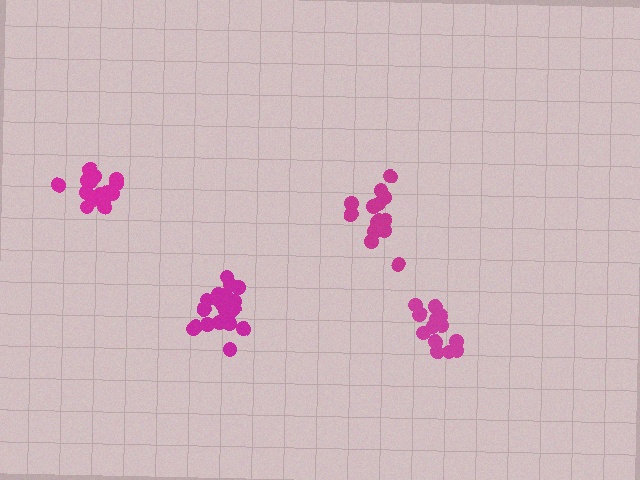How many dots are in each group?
Group 1: 15 dots, Group 2: 20 dots, Group 3: 16 dots, Group 4: 16 dots (67 total).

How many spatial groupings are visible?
There are 4 spatial groupings.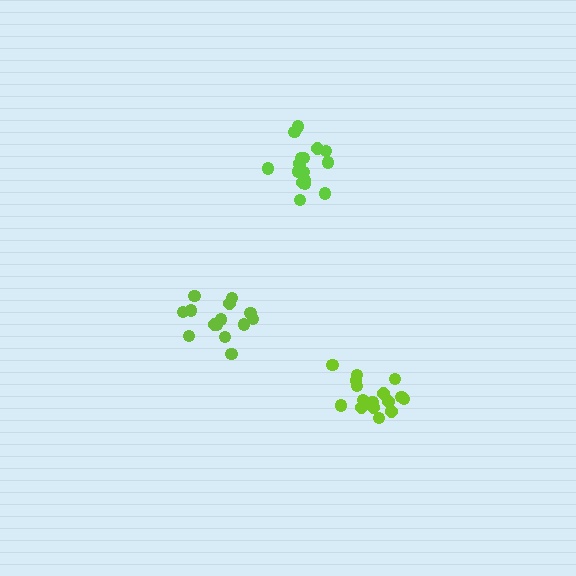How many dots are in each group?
Group 1: 16 dots, Group 2: 14 dots, Group 3: 16 dots (46 total).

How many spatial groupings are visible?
There are 3 spatial groupings.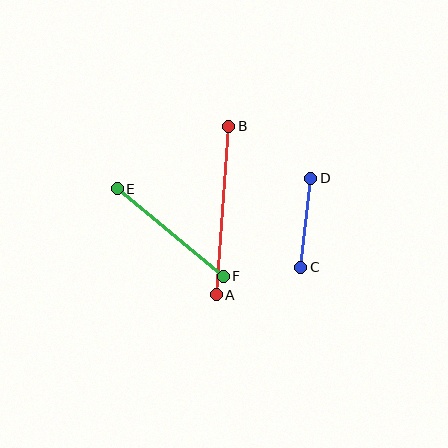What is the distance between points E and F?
The distance is approximately 137 pixels.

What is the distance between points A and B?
The distance is approximately 169 pixels.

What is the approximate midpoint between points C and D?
The midpoint is at approximately (306, 223) pixels.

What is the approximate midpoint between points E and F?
The midpoint is at approximately (170, 232) pixels.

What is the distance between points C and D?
The distance is approximately 90 pixels.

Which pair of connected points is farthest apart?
Points A and B are farthest apart.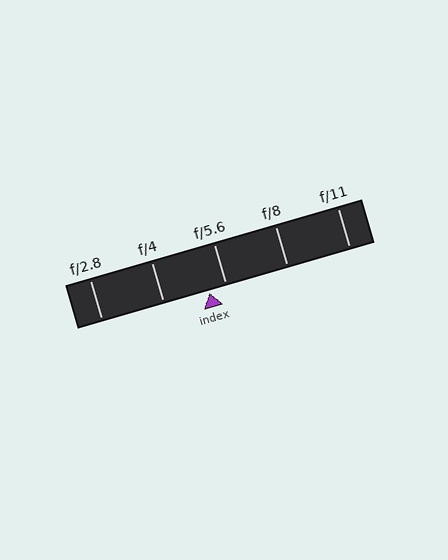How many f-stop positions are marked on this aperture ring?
There are 5 f-stop positions marked.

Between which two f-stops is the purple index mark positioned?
The index mark is between f/4 and f/5.6.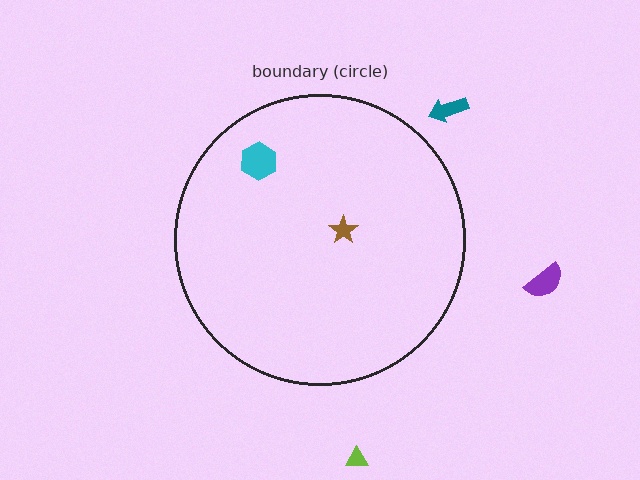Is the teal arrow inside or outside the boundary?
Outside.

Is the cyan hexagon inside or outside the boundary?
Inside.